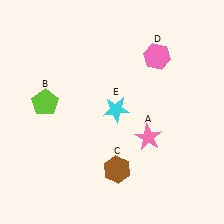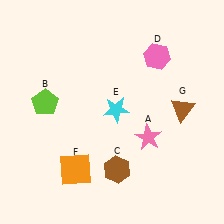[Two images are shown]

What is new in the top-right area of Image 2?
A brown triangle (G) was added in the top-right area of Image 2.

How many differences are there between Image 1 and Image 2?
There are 2 differences between the two images.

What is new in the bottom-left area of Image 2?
An orange square (F) was added in the bottom-left area of Image 2.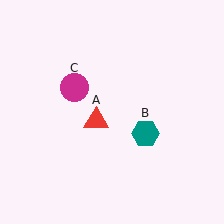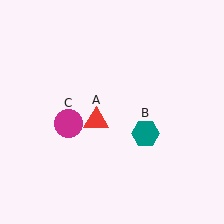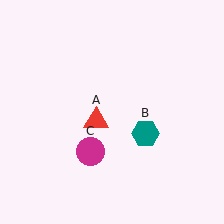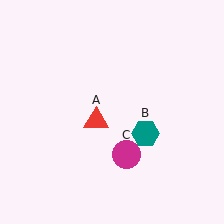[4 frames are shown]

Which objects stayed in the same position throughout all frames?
Red triangle (object A) and teal hexagon (object B) remained stationary.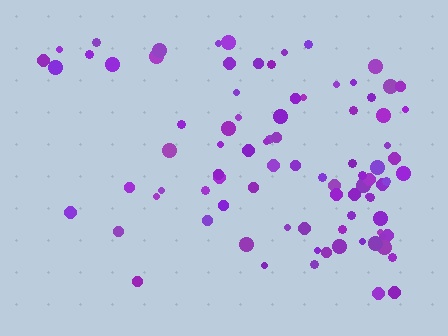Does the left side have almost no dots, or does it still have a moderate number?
Still a moderate number, just noticeably fewer than the right.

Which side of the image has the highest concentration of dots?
The right.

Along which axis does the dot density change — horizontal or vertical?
Horizontal.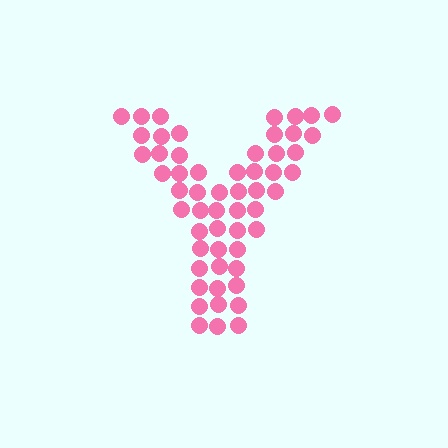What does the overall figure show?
The overall figure shows the letter Y.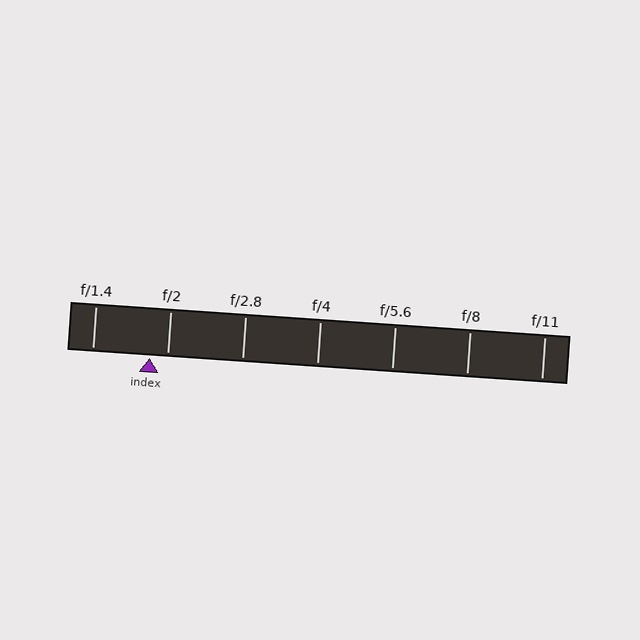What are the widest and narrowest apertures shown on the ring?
The widest aperture shown is f/1.4 and the narrowest is f/11.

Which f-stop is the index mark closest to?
The index mark is closest to f/2.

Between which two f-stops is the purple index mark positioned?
The index mark is between f/1.4 and f/2.